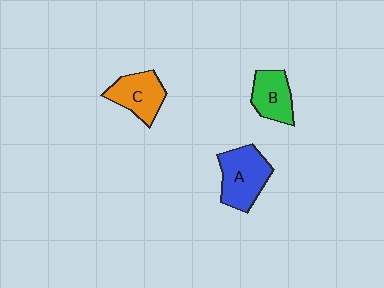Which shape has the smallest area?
Shape B (green).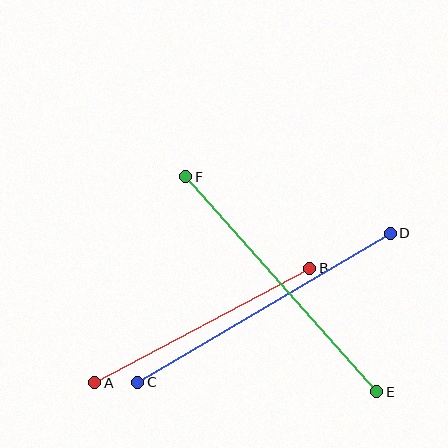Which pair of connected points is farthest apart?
Points C and D are farthest apart.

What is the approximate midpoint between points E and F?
The midpoint is at approximately (281, 284) pixels.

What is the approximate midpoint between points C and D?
The midpoint is at approximately (264, 308) pixels.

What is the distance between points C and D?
The distance is approximately 293 pixels.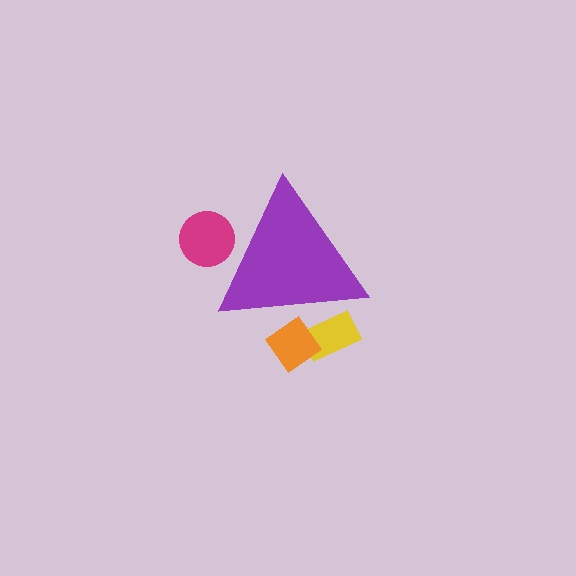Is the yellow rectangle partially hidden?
Yes, the yellow rectangle is partially hidden behind the purple triangle.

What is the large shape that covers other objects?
A purple triangle.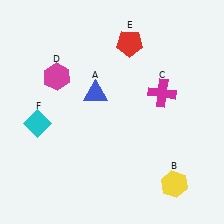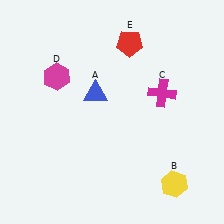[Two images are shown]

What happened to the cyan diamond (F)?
The cyan diamond (F) was removed in Image 2. It was in the bottom-left area of Image 1.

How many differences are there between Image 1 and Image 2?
There is 1 difference between the two images.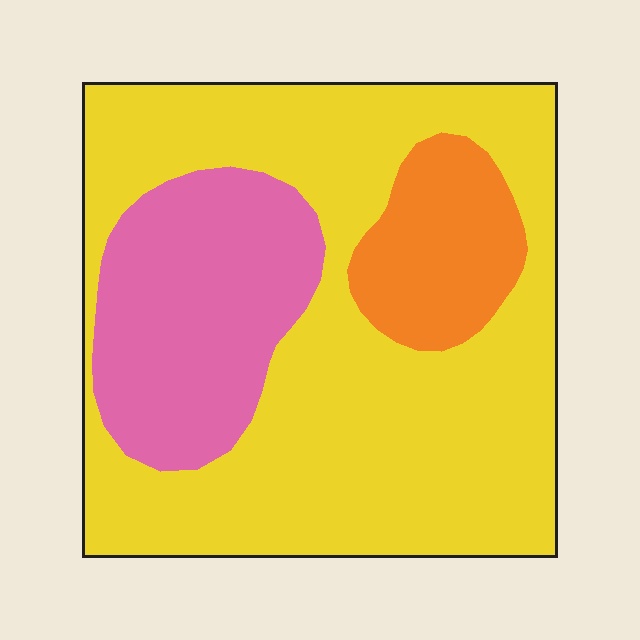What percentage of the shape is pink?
Pink covers roughly 25% of the shape.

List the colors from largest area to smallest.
From largest to smallest: yellow, pink, orange.